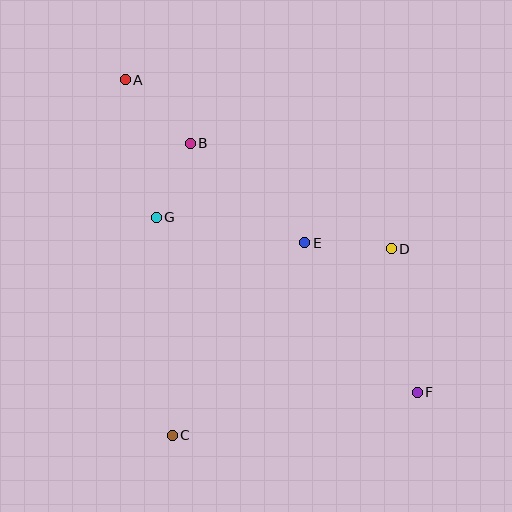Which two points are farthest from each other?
Points A and F are farthest from each other.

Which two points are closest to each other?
Points B and G are closest to each other.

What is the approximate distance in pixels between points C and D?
The distance between C and D is approximately 288 pixels.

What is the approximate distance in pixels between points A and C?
The distance between A and C is approximately 358 pixels.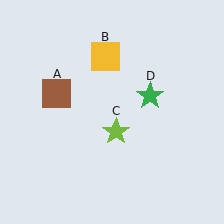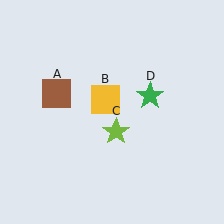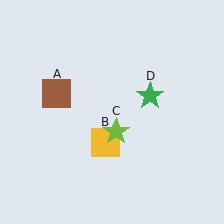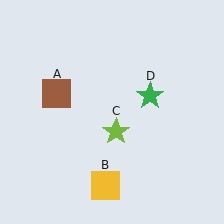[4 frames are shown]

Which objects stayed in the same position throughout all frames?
Brown square (object A) and lime star (object C) and green star (object D) remained stationary.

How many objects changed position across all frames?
1 object changed position: yellow square (object B).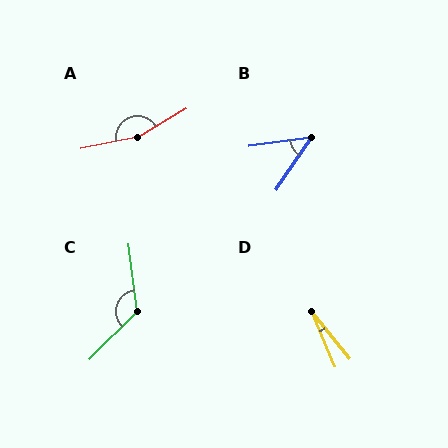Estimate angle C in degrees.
Approximately 129 degrees.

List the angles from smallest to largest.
D (16°), B (48°), C (129°), A (161°).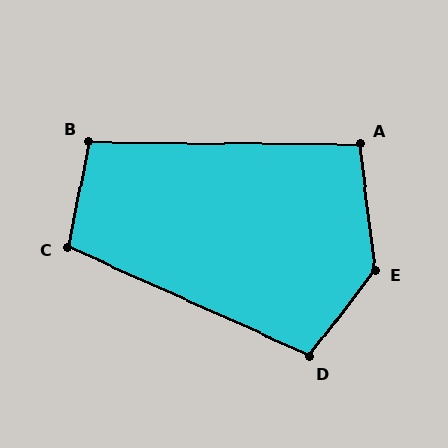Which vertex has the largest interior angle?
E, at approximately 136 degrees.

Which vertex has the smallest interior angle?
A, at approximately 97 degrees.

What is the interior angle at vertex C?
Approximately 103 degrees (obtuse).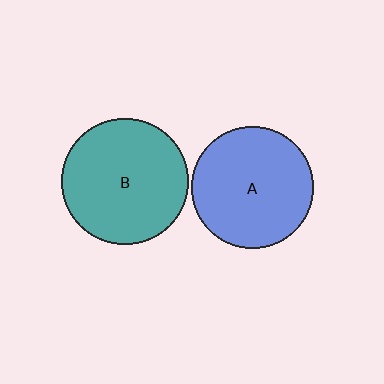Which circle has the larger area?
Circle B (teal).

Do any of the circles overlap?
No, none of the circles overlap.